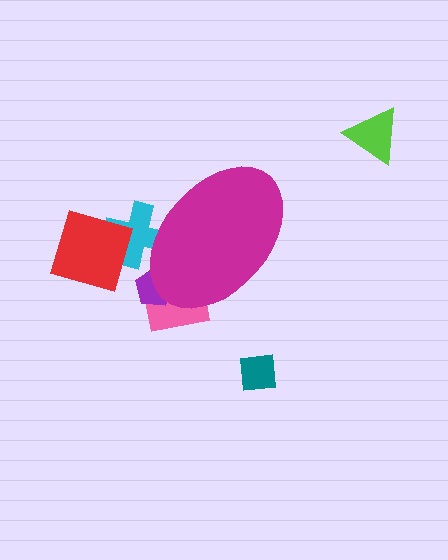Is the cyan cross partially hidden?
Yes, the cyan cross is partially hidden behind the magenta ellipse.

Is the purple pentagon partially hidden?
Yes, the purple pentagon is partially hidden behind the magenta ellipse.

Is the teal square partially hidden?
No, the teal square is fully visible.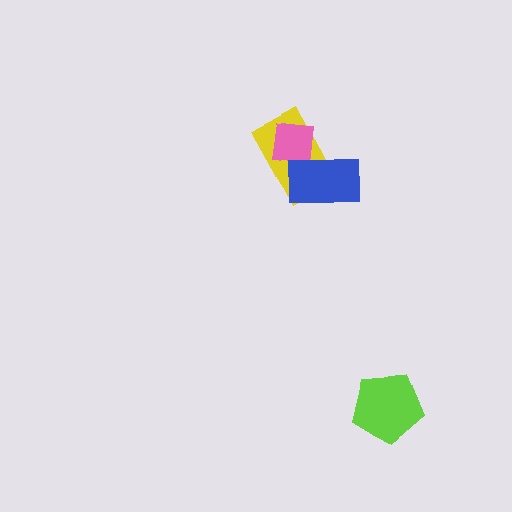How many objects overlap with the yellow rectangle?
2 objects overlap with the yellow rectangle.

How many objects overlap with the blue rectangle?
2 objects overlap with the blue rectangle.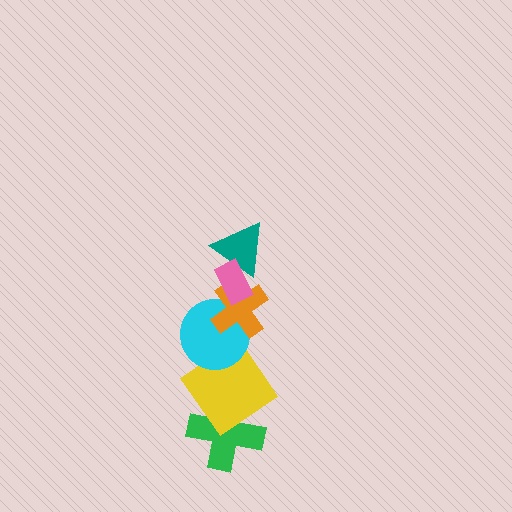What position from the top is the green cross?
The green cross is 6th from the top.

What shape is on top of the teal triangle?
The pink rectangle is on top of the teal triangle.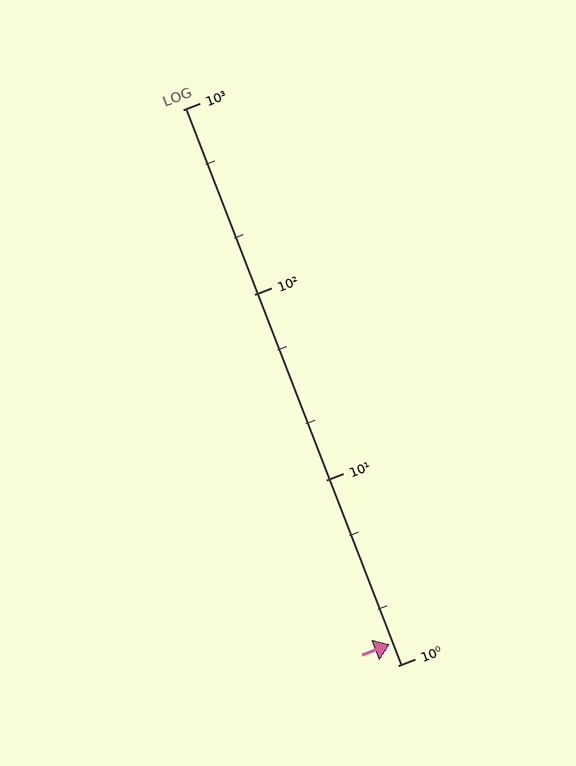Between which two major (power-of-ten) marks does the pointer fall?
The pointer is between 1 and 10.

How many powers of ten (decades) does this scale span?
The scale spans 3 decades, from 1 to 1000.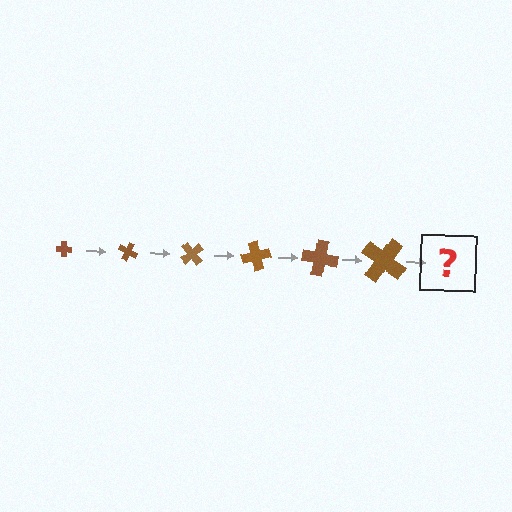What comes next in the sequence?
The next element should be a cross, larger than the previous one and rotated 150 degrees from the start.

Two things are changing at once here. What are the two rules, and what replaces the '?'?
The two rules are that the cross grows larger each step and it rotates 25 degrees each step. The '?' should be a cross, larger than the previous one and rotated 150 degrees from the start.